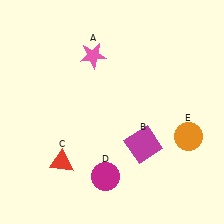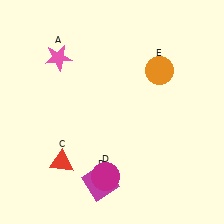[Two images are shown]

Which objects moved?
The objects that moved are: the pink star (A), the magenta square (B), the orange circle (E).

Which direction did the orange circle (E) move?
The orange circle (E) moved up.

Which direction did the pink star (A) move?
The pink star (A) moved left.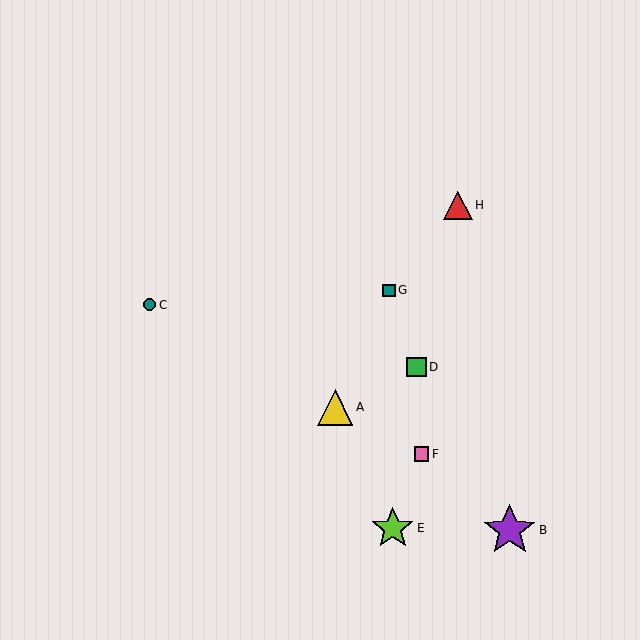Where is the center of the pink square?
The center of the pink square is at (422, 454).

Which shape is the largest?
The purple star (labeled B) is the largest.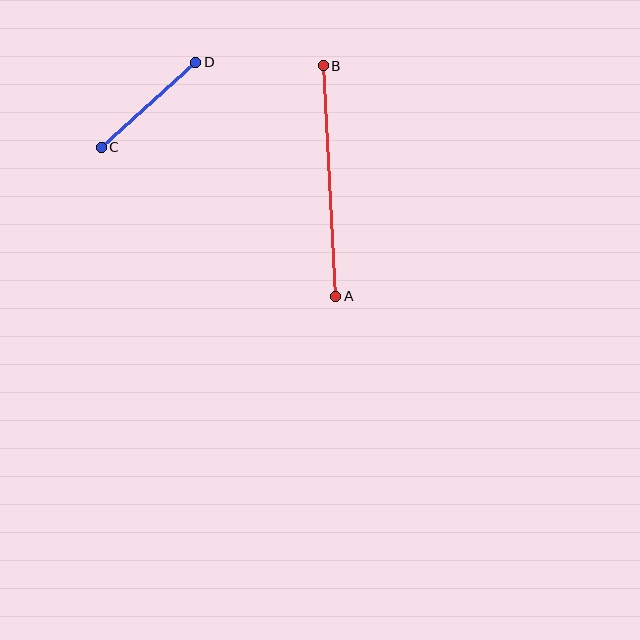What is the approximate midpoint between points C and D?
The midpoint is at approximately (149, 105) pixels.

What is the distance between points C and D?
The distance is approximately 127 pixels.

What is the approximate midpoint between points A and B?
The midpoint is at approximately (329, 181) pixels.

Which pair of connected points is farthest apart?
Points A and B are farthest apart.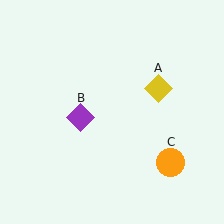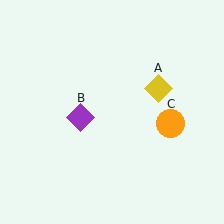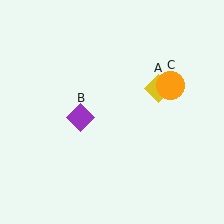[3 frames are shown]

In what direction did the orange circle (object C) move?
The orange circle (object C) moved up.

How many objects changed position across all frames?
1 object changed position: orange circle (object C).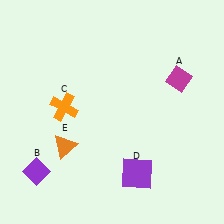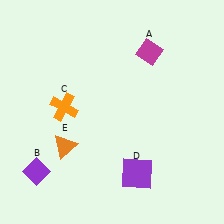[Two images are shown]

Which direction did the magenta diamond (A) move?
The magenta diamond (A) moved left.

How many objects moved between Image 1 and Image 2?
1 object moved between the two images.